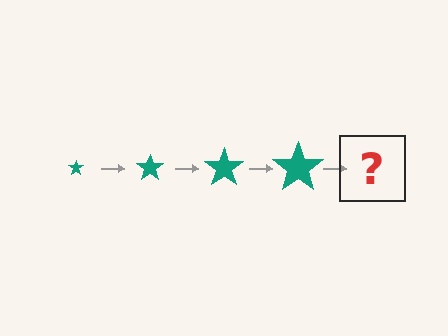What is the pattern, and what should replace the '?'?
The pattern is that the star gets progressively larger each step. The '?' should be a teal star, larger than the previous one.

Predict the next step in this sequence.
The next step is a teal star, larger than the previous one.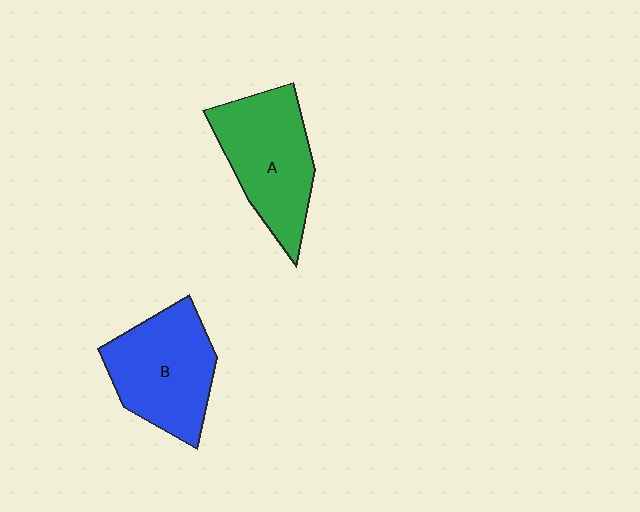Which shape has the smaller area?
Shape B (blue).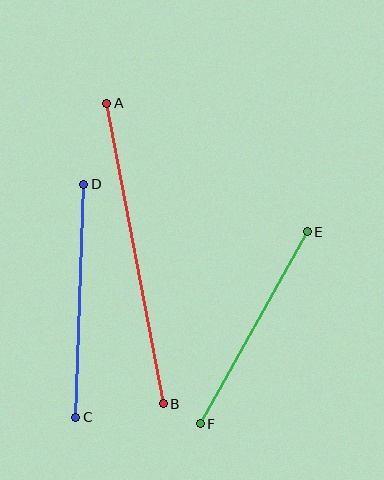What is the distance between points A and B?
The distance is approximately 306 pixels.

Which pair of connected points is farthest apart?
Points A and B are farthest apart.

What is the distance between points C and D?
The distance is approximately 233 pixels.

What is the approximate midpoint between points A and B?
The midpoint is at approximately (135, 253) pixels.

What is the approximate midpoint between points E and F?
The midpoint is at approximately (254, 328) pixels.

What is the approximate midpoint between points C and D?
The midpoint is at approximately (80, 301) pixels.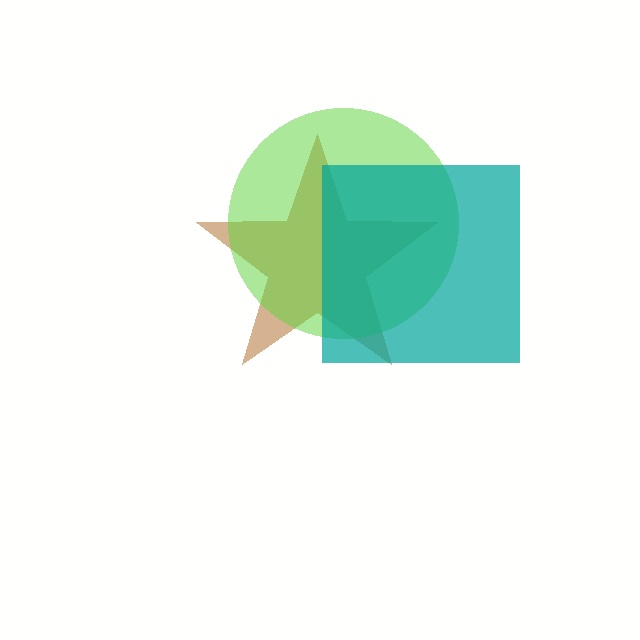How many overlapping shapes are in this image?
There are 3 overlapping shapes in the image.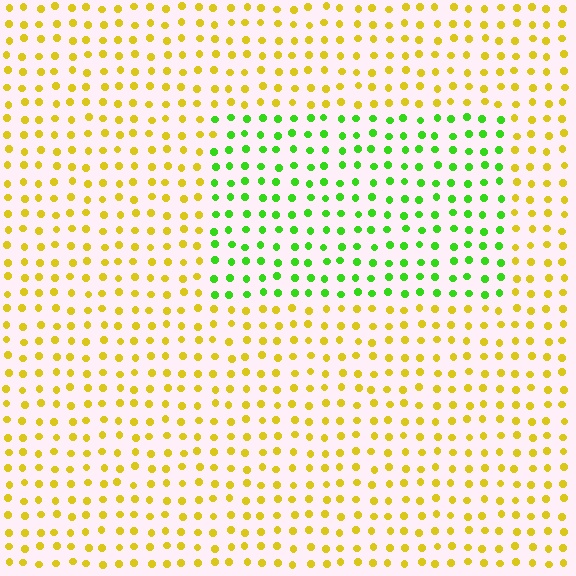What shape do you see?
I see a rectangle.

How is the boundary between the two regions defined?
The boundary is defined purely by a slight shift in hue (about 57 degrees). Spacing, size, and orientation are identical on both sides.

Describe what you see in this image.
The image is filled with small yellow elements in a uniform arrangement. A rectangle-shaped region is visible where the elements are tinted to a slightly different hue, forming a subtle color boundary.